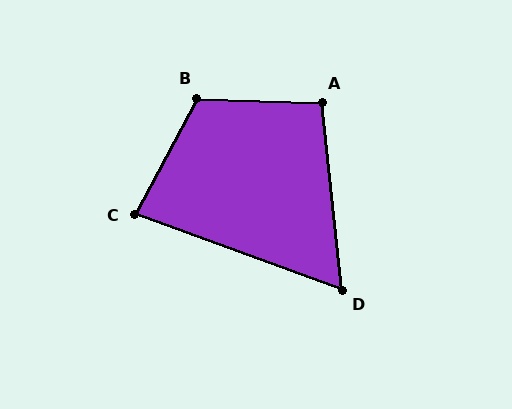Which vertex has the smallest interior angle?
D, at approximately 64 degrees.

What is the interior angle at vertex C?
Approximately 82 degrees (acute).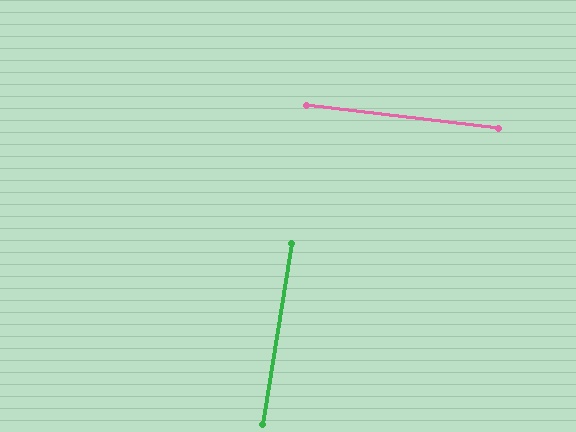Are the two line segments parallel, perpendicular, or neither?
Perpendicular — they meet at approximately 88°.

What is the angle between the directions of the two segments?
Approximately 88 degrees.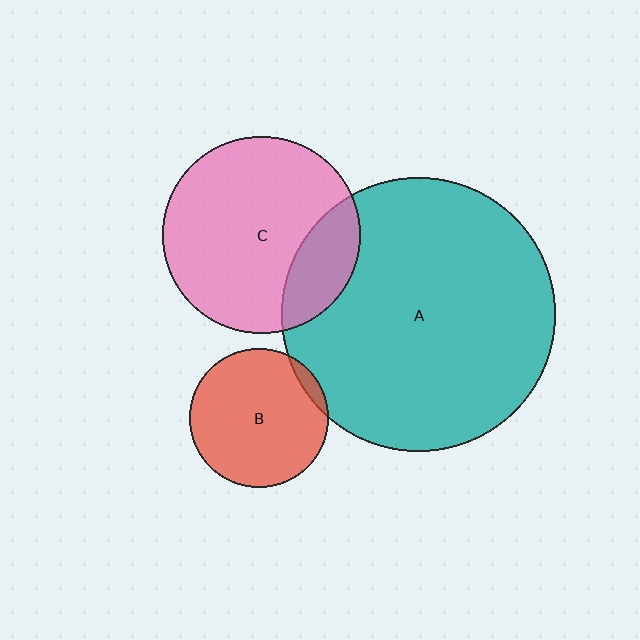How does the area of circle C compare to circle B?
Approximately 2.0 times.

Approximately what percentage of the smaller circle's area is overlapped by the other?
Approximately 20%.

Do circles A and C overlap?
Yes.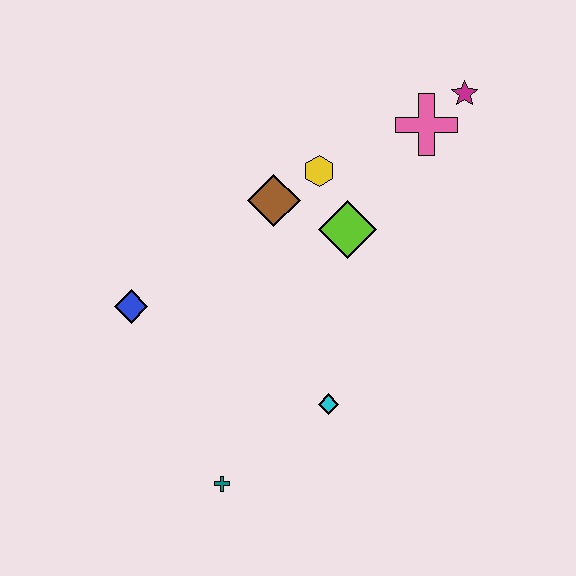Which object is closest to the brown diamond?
The yellow hexagon is closest to the brown diamond.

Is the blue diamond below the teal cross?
No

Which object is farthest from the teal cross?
The magenta star is farthest from the teal cross.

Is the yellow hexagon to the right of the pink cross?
No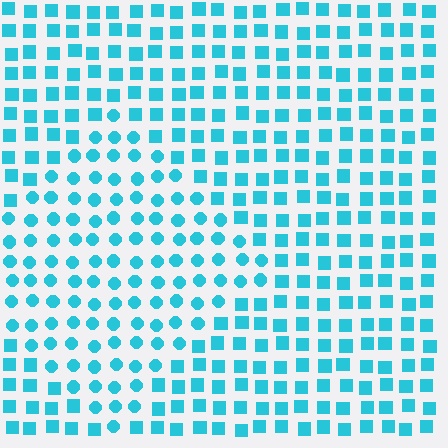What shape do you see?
I see a diamond.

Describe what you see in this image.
The image is filled with small cyan elements arranged in a uniform grid. A diamond-shaped region contains circles, while the surrounding area contains squares. The boundary is defined purely by the change in element shape.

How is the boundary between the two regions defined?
The boundary is defined by a change in element shape: circles inside vs. squares outside. All elements share the same color and spacing.